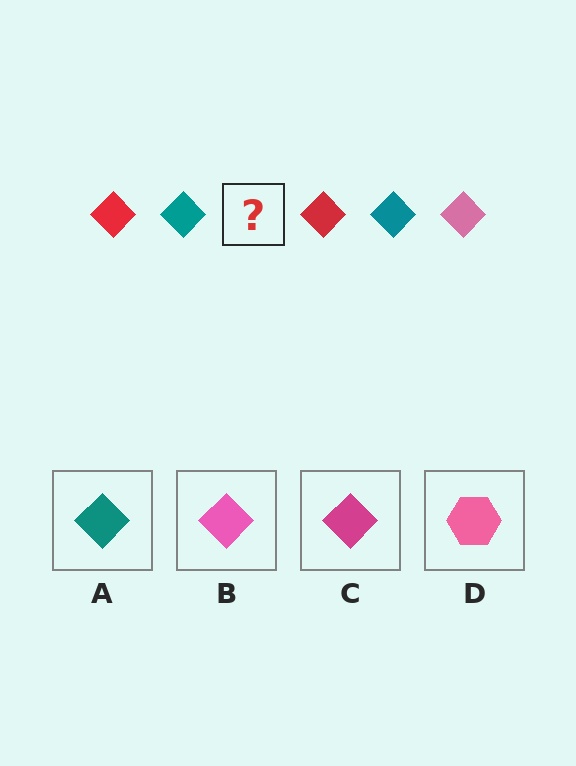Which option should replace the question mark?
Option B.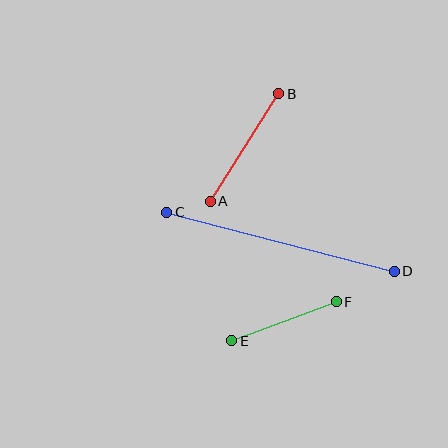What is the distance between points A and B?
The distance is approximately 127 pixels.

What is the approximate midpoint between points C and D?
The midpoint is at approximately (280, 242) pixels.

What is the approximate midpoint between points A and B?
The midpoint is at approximately (244, 148) pixels.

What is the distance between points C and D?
The distance is approximately 235 pixels.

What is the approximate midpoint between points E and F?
The midpoint is at approximately (284, 321) pixels.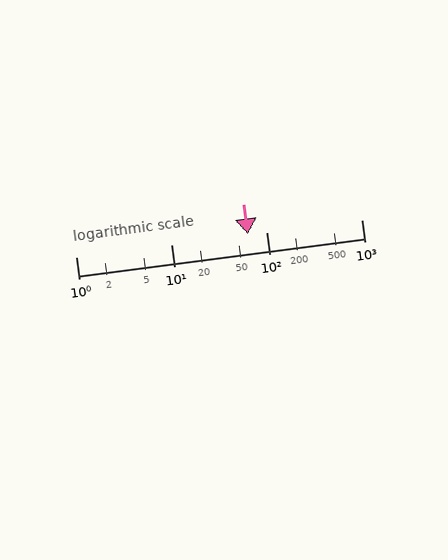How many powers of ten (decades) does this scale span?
The scale spans 3 decades, from 1 to 1000.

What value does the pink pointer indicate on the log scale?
The pointer indicates approximately 64.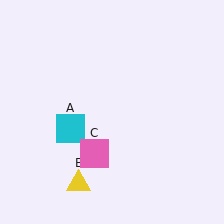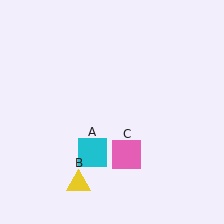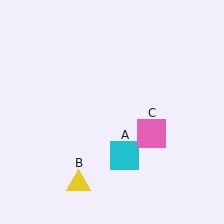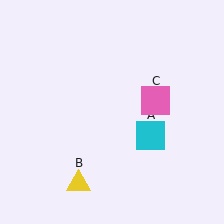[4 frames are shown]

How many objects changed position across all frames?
2 objects changed position: cyan square (object A), pink square (object C).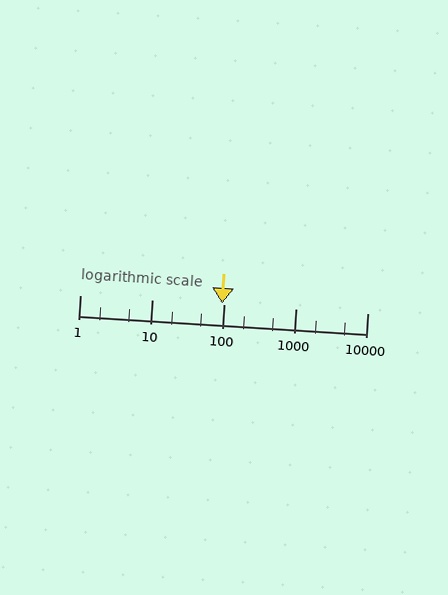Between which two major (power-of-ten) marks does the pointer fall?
The pointer is between 10 and 100.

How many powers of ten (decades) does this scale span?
The scale spans 4 decades, from 1 to 10000.